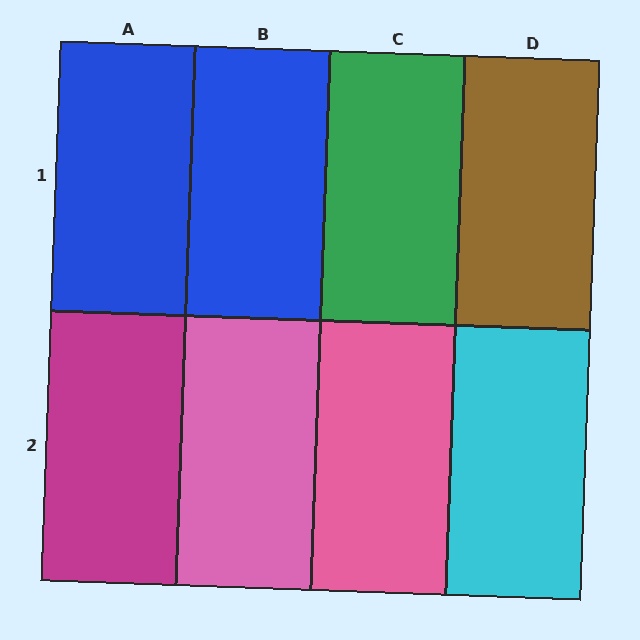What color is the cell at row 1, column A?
Blue.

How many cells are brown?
1 cell is brown.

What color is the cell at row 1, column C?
Green.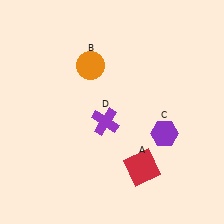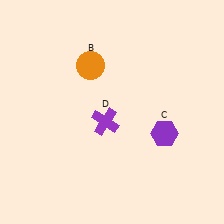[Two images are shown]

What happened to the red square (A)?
The red square (A) was removed in Image 2. It was in the bottom-right area of Image 1.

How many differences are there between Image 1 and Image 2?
There is 1 difference between the two images.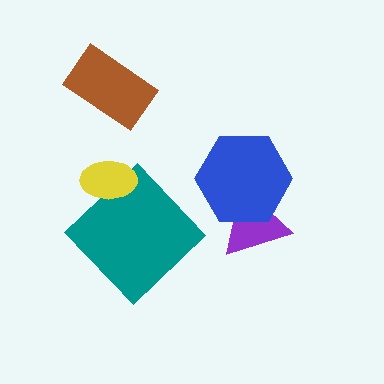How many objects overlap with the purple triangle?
1 object overlaps with the purple triangle.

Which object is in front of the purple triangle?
The blue hexagon is in front of the purple triangle.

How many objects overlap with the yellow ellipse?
1 object overlaps with the yellow ellipse.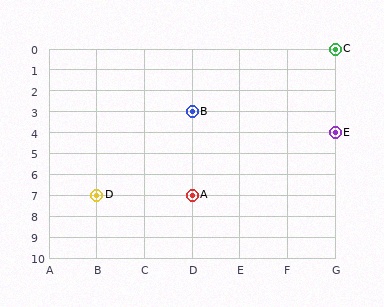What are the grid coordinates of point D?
Point D is at grid coordinates (B, 7).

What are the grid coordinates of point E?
Point E is at grid coordinates (G, 4).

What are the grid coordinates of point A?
Point A is at grid coordinates (D, 7).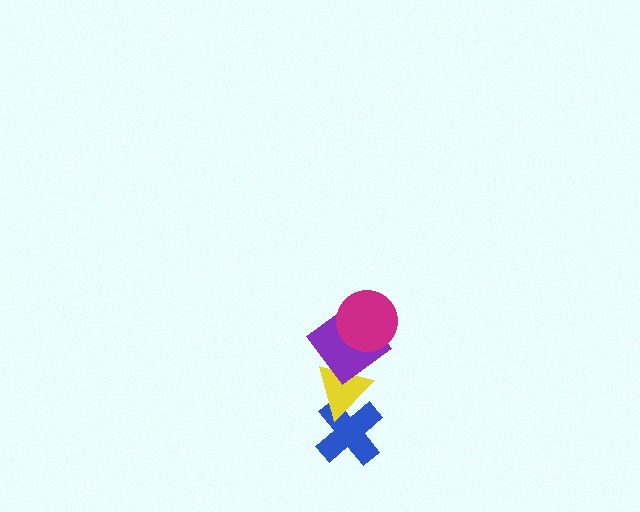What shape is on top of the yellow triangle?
The purple diamond is on top of the yellow triangle.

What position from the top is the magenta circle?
The magenta circle is 1st from the top.